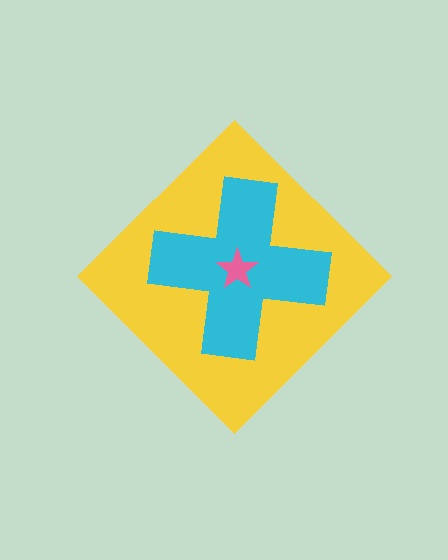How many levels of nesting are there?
3.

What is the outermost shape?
The yellow diamond.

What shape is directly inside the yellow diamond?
The cyan cross.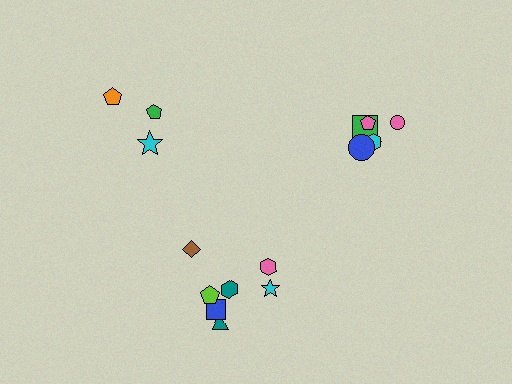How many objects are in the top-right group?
There are 6 objects.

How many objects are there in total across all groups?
There are 16 objects.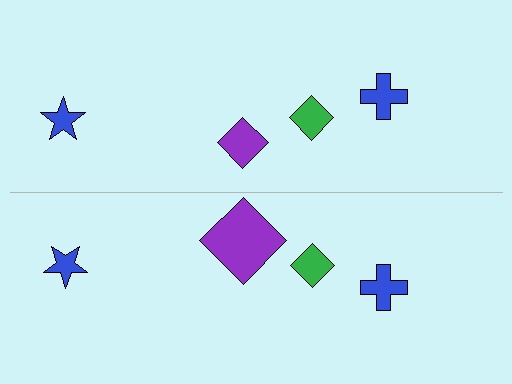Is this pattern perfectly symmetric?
No, the pattern is not perfectly symmetric. The purple diamond on the bottom side has a different size than its mirror counterpart.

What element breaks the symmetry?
The purple diamond on the bottom side has a different size than its mirror counterpart.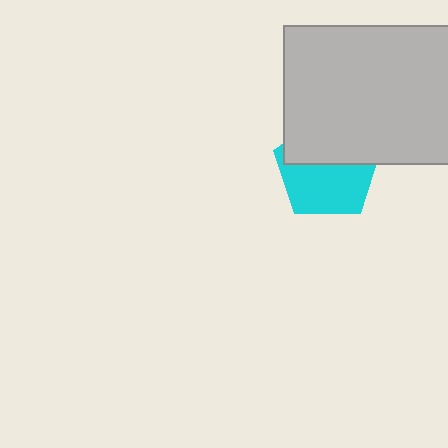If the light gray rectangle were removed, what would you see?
You would see the complete cyan pentagon.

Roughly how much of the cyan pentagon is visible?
About half of it is visible (roughly 54%).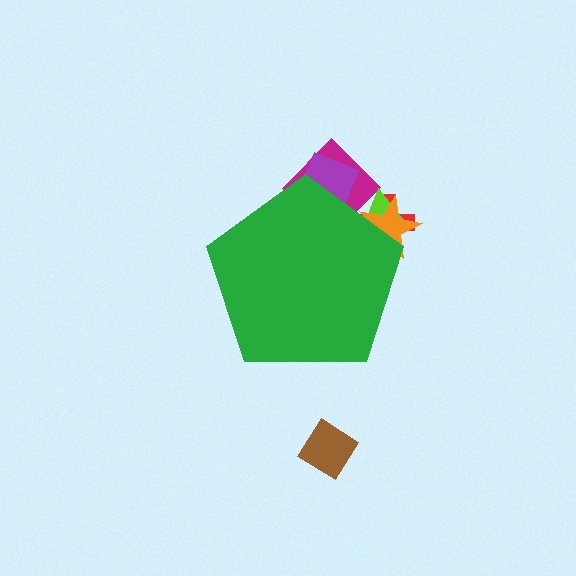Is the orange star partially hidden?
Yes, the orange star is partially hidden behind the green pentagon.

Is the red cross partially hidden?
Yes, the red cross is partially hidden behind the green pentagon.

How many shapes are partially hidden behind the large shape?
5 shapes are partially hidden.